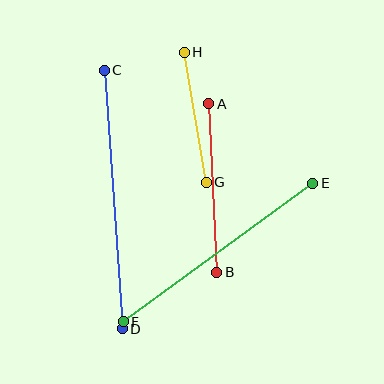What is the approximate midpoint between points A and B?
The midpoint is at approximately (213, 188) pixels.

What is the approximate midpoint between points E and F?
The midpoint is at approximately (218, 252) pixels.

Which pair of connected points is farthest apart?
Points C and D are farthest apart.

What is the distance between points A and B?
The distance is approximately 168 pixels.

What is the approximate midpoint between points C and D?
The midpoint is at approximately (113, 199) pixels.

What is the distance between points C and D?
The distance is approximately 259 pixels.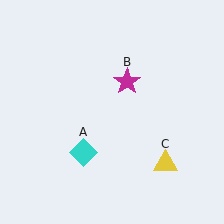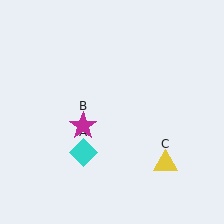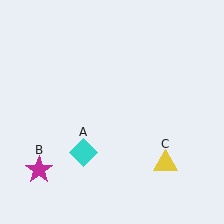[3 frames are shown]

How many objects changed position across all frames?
1 object changed position: magenta star (object B).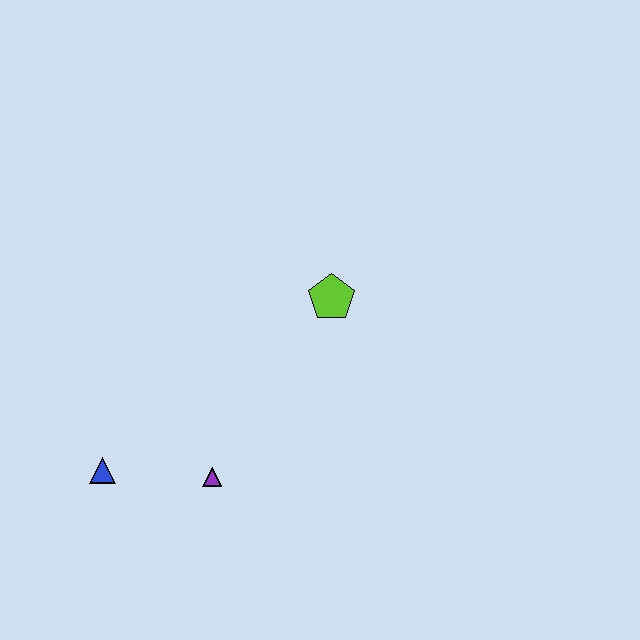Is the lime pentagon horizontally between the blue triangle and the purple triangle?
No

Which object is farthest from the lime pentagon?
The blue triangle is farthest from the lime pentagon.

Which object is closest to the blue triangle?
The purple triangle is closest to the blue triangle.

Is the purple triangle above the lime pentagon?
No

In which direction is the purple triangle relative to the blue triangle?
The purple triangle is to the right of the blue triangle.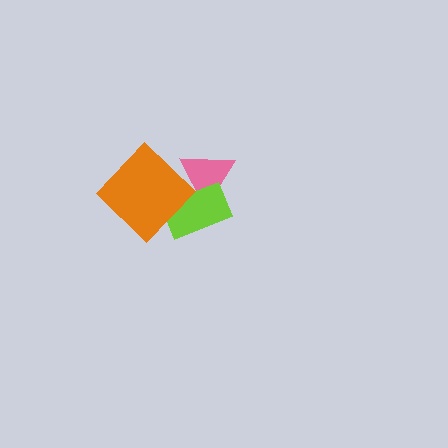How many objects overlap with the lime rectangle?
2 objects overlap with the lime rectangle.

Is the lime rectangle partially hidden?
Yes, it is partially covered by another shape.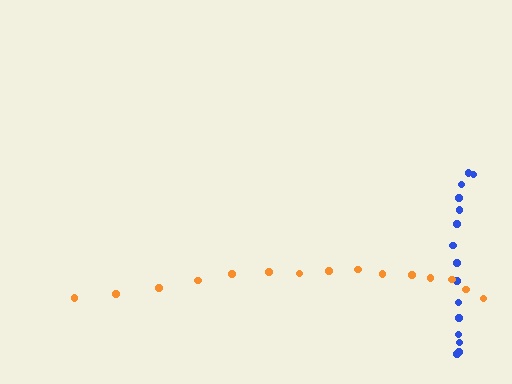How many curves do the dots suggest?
There are 2 distinct paths.